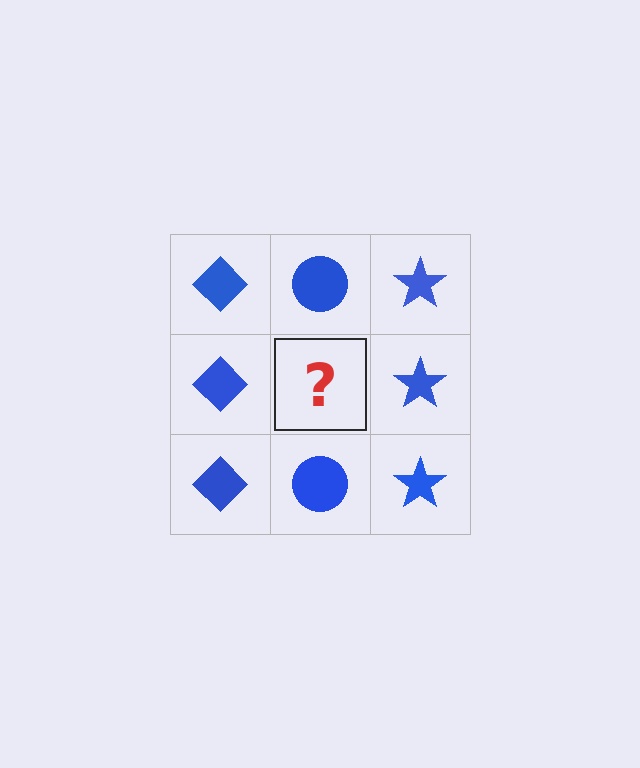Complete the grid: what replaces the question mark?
The question mark should be replaced with a blue circle.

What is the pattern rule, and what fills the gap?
The rule is that each column has a consistent shape. The gap should be filled with a blue circle.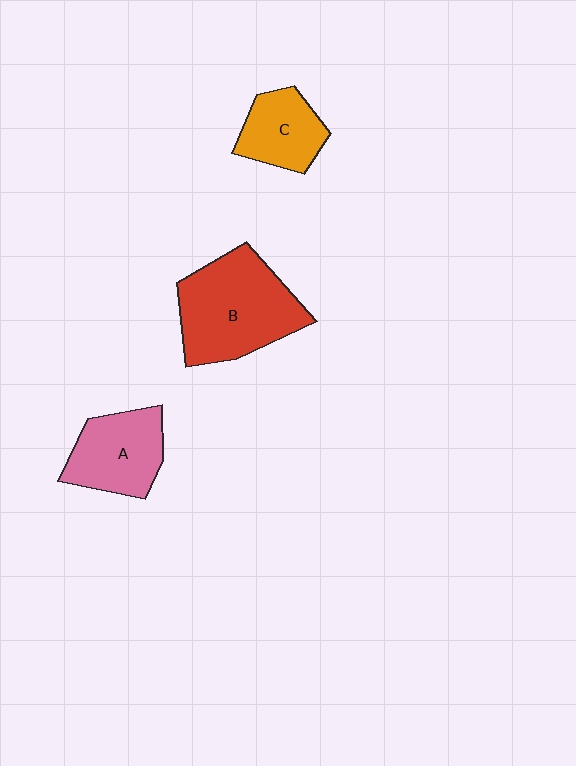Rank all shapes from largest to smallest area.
From largest to smallest: B (red), A (pink), C (orange).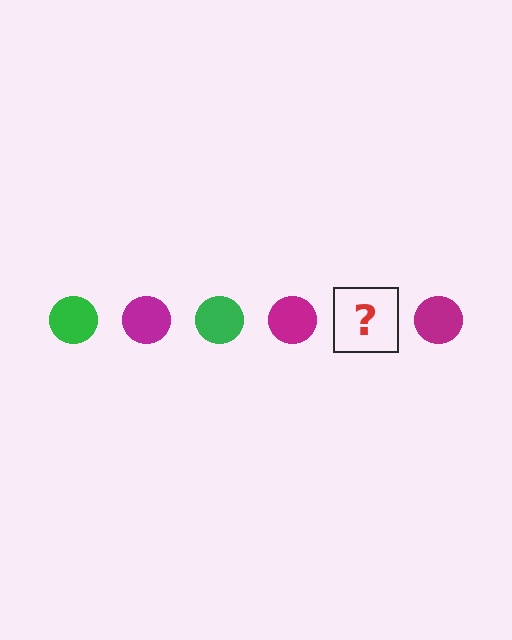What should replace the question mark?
The question mark should be replaced with a green circle.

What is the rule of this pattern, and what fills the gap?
The rule is that the pattern cycles through green, magenta circles. The gap should be filled with a green circle.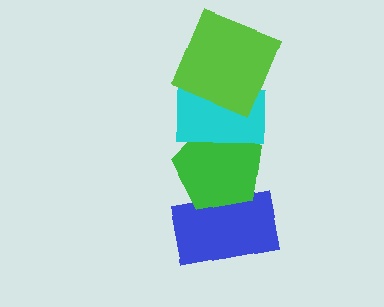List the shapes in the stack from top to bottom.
From top to bottom: the lime square, the cyan rectangle, the green pentagon, the blue rectangle.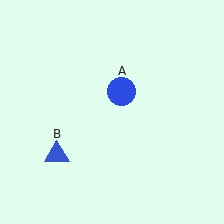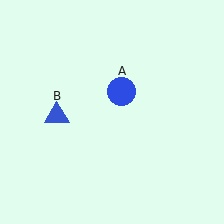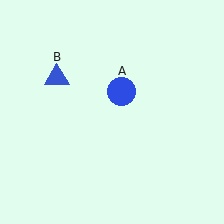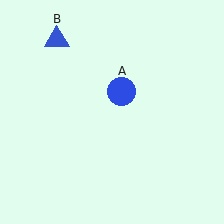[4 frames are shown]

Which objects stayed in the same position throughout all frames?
Blue circle (object A) remained stationary.